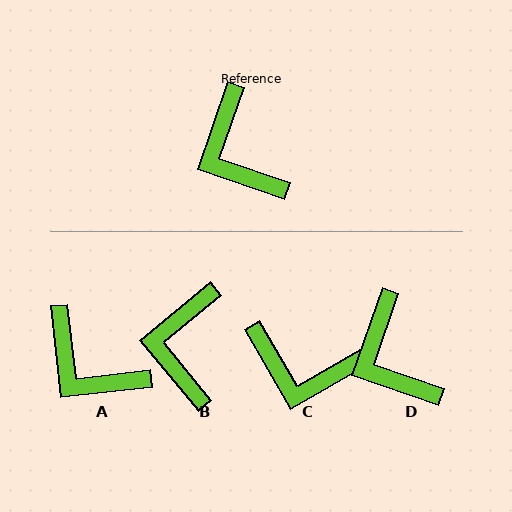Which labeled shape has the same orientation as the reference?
D.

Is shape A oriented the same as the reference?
No, it is off by about 26 degrees.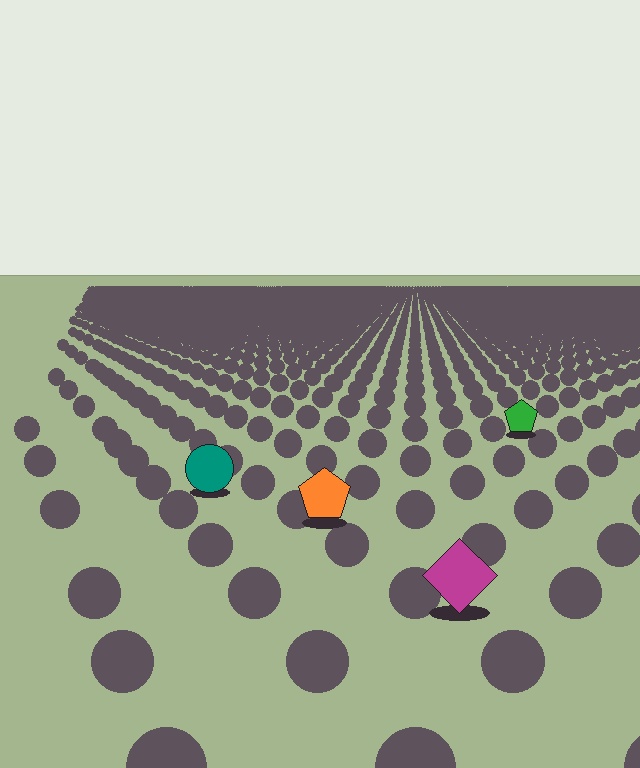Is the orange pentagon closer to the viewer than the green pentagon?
Yes. The orange pentagon is closer — you can tell from the texture gradient: the ground texture is coarser near it.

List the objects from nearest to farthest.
From nearest to farthest: the magenta diamond, the orange pentagon, the teal circle, the green pentagon.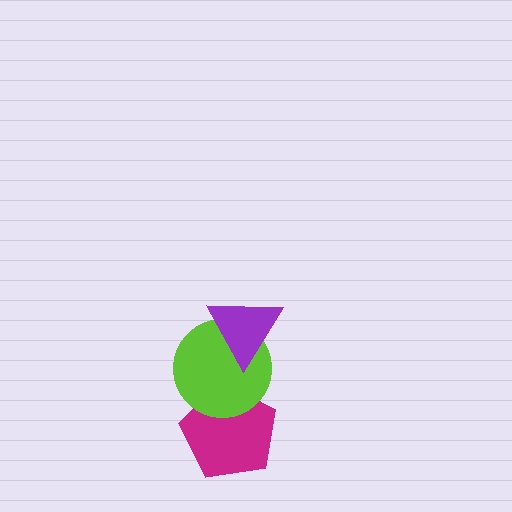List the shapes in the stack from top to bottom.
From top to bottom: the purple triangle, the lime circle, the magenta pentagon.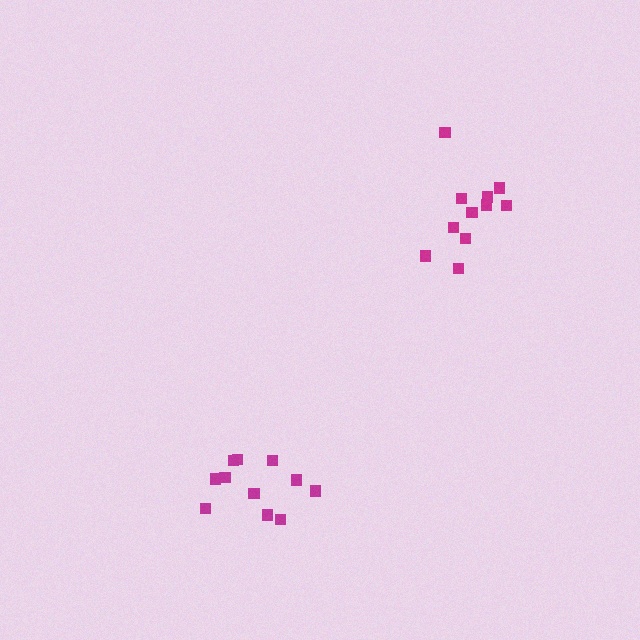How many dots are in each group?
Group 1: 11 dots, Group 2: 11 dots (22 total).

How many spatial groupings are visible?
There are 2 spatial groupings.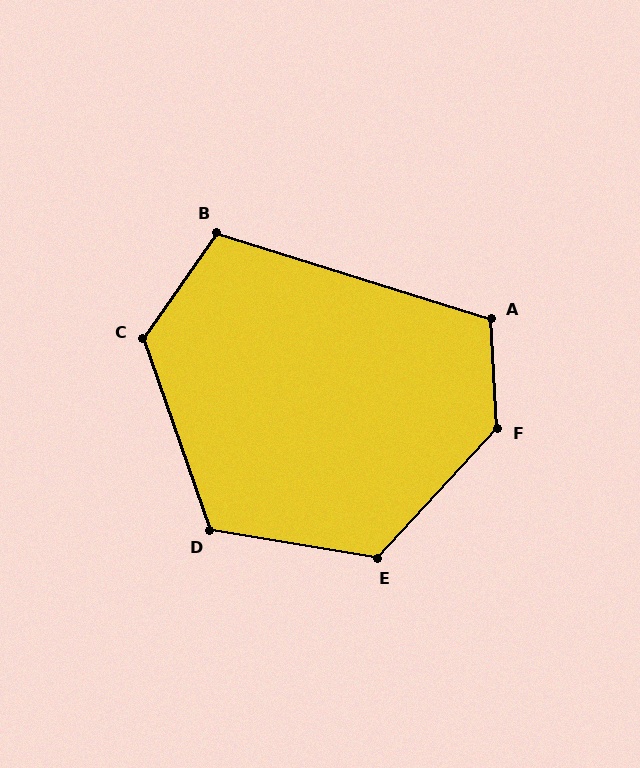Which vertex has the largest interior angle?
F, at approximately 134 degrees.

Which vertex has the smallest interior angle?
B, at approximately 108 degrees.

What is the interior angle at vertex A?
Approximately 111 degrees (obtuse).